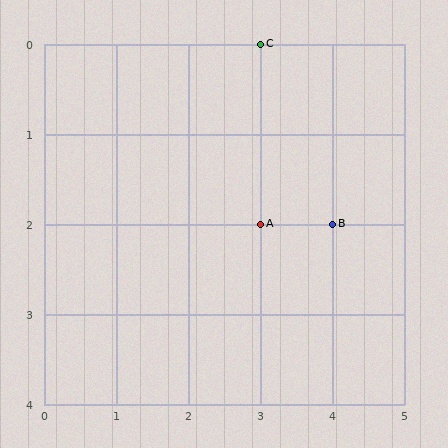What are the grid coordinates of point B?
Point B is at grid coordinates (4, 2).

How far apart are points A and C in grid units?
Points A and C are 2 rows apart.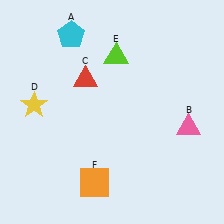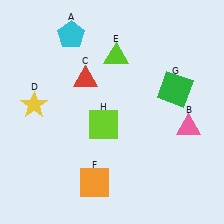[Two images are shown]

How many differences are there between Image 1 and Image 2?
There are 2 differences between the two images.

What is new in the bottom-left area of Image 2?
A lime square (H) was added in the bottom-left area of Image 2.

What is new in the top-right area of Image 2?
A green square (G) was added in the top-right area of Image 2.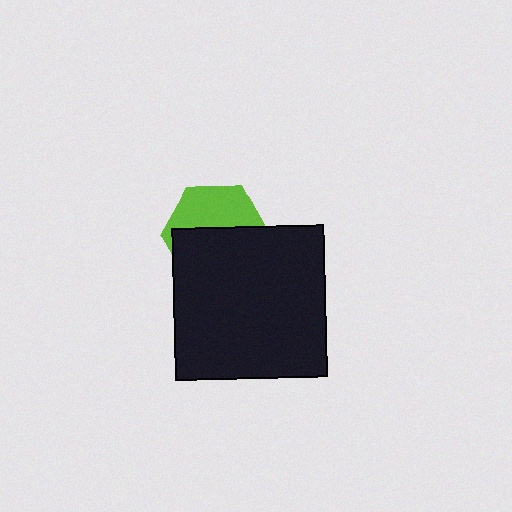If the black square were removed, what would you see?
You would see the complete lime hexagon.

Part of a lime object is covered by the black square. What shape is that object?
It is a hexagon.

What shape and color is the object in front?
The object in front is a black square.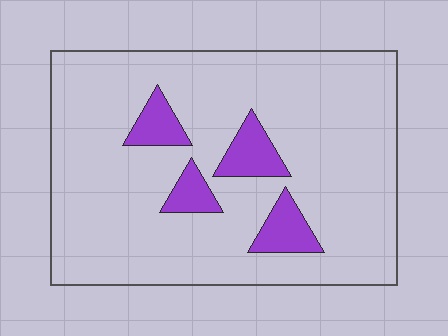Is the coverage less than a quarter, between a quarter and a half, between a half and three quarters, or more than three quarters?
Less than a quarter.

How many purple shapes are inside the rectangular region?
4.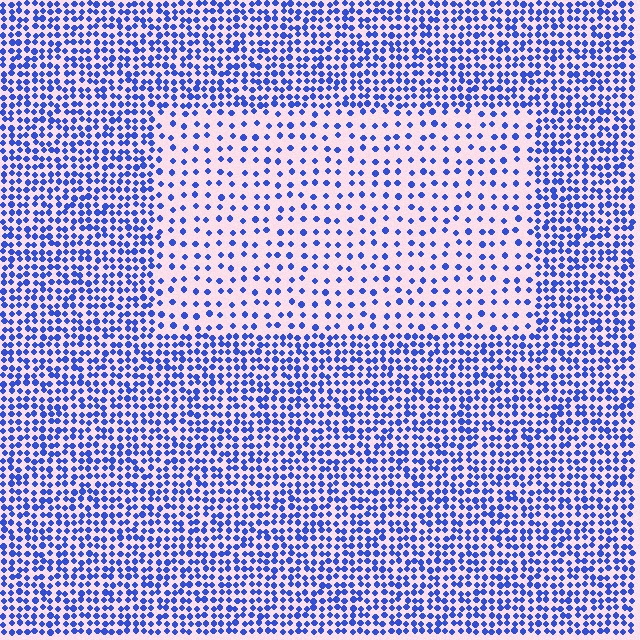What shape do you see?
I see a rectangle.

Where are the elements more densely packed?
The elements are more densely packed outside the rectangle boundary.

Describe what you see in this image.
The image contains small blue elements arranged at two different densities. A rectangle-shaped region is visible where the elements are less densely packed than the surrounding area.